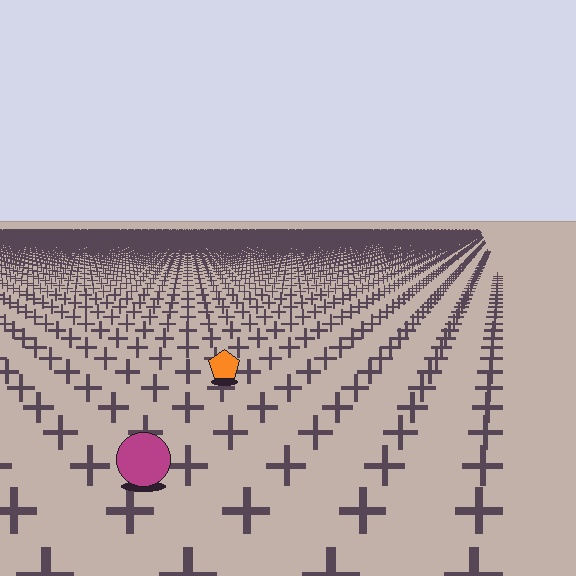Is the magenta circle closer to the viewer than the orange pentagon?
Yes. The magenta circle is closer — you can tell from the texture gradient: the ground texture is coarser near it.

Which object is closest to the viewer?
The magenta circle is closest. The texture marks near it are larger and more spread out.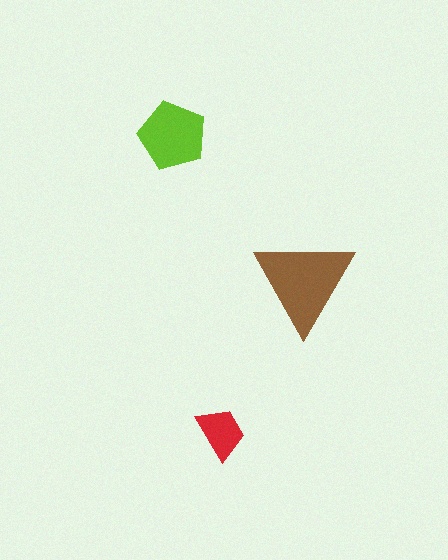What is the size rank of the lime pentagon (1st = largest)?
2nd.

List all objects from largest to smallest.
The brown triangle, the lime pentagon, the red trapezoid.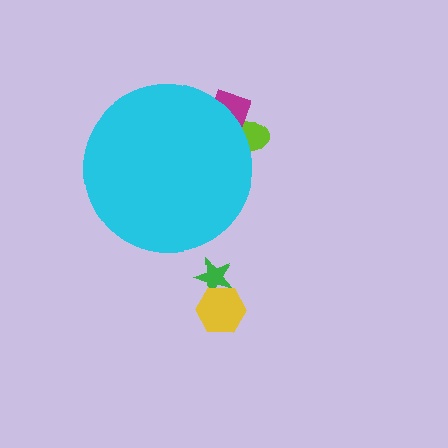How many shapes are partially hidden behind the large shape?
2 shapes are partially hidden.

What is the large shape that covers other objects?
A cyan circle.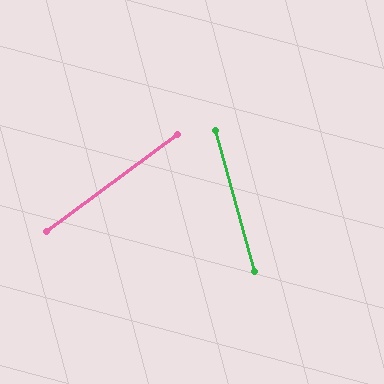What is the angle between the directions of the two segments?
Approximately 69 degrees.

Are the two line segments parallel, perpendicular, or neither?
Neither parallel nor perpendicular — they differ by about 69°.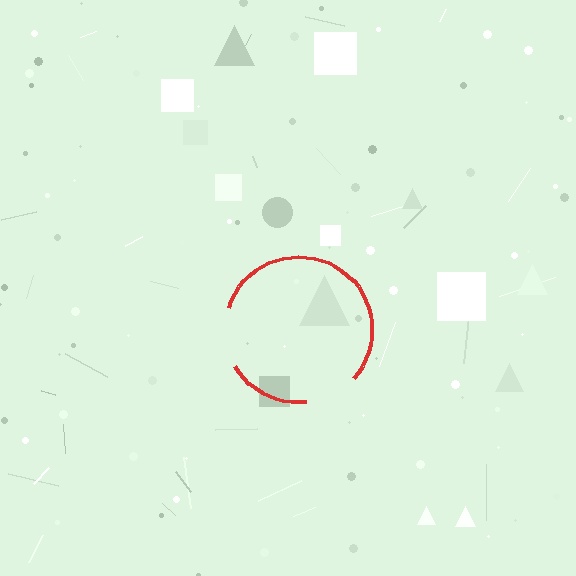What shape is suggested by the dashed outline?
The dashed outline suggests a circle.